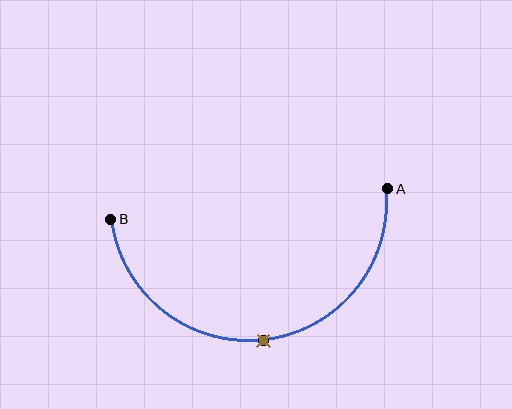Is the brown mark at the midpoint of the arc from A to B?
Yes. The brown mark lies on the arc at equal arc-length from both A and B — it is the arc midpoint.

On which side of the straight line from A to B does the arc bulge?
The arc bulges below the straight line connecting A and B.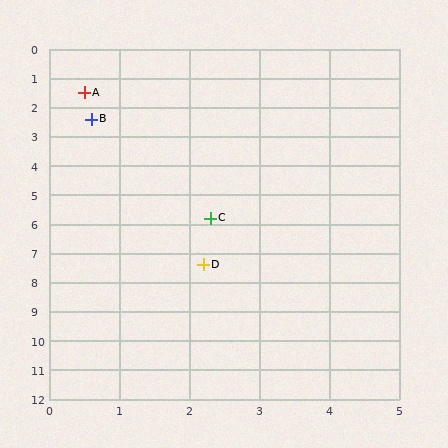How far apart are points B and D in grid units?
Points B and D are about 5.2 grid units apart.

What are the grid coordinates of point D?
Point D is at approximately (2.2, 7.4).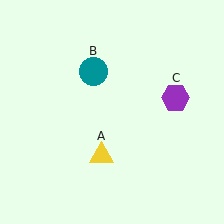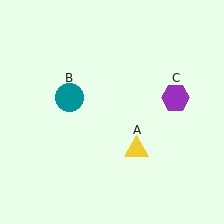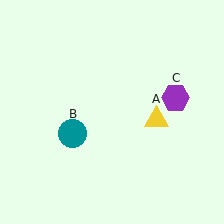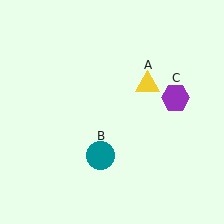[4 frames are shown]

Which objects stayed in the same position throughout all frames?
Purple hexagon (object C) remained stationary.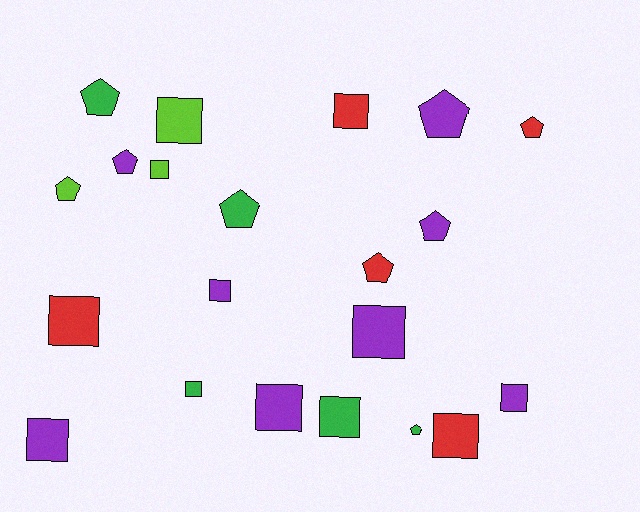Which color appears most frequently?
Purple, with 8 objects.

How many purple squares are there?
There are 5 purple squares.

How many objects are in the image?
There are 21 objects.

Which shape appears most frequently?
Square, with 12 objects.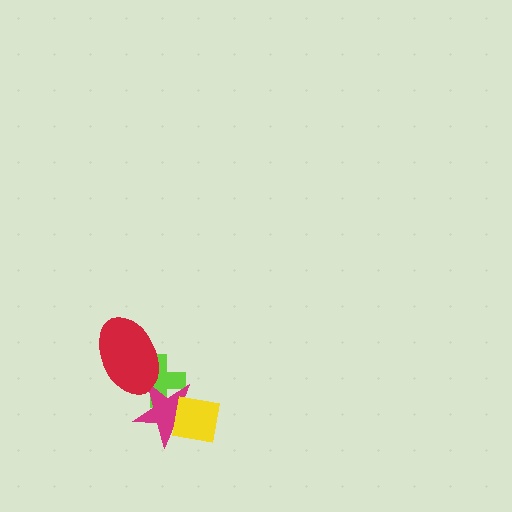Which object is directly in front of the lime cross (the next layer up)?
The magenta star is directly in front of the lime cross.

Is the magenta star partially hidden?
Yes, it is partially covered by another shape.